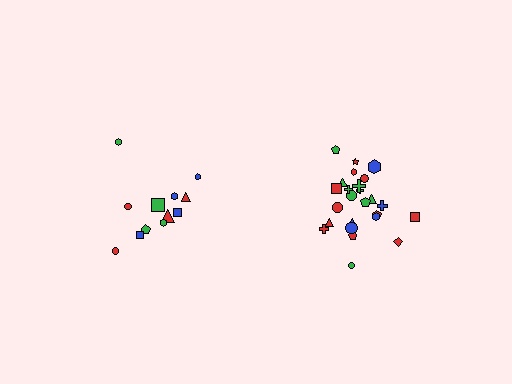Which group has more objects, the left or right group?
The right group.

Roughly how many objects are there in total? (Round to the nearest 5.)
Roughly 35 objects in total.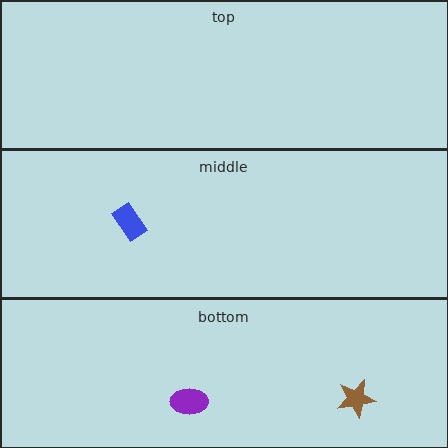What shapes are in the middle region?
The blue rectangle.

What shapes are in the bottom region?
The brown star, the purple ellipse.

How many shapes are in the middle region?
1.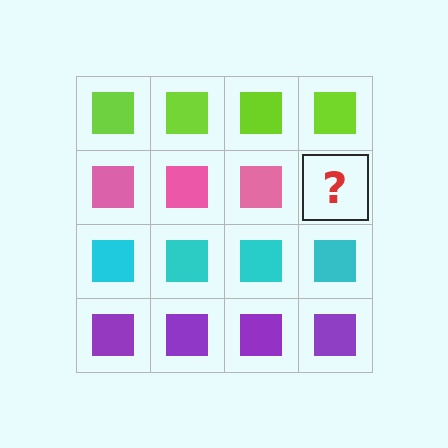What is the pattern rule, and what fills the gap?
The rule is that each row has a consistent color. The gap should be filled with a pink square.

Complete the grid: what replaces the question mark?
The question mark should be replaced with a pink square.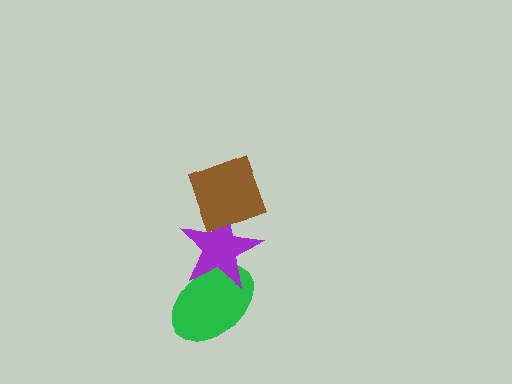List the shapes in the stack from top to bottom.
From top to bottom: the brown diamond, the purple star, the green ellipse.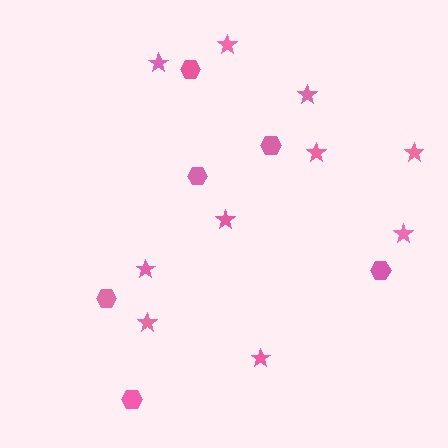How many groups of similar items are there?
There are 2 groups: one group of stars (10) and one group of hexagons (6).